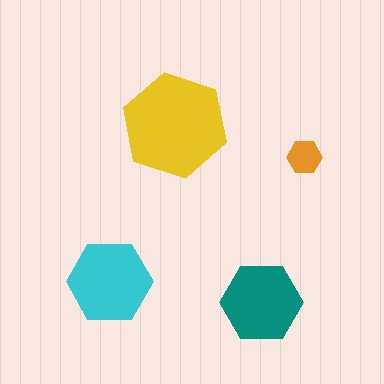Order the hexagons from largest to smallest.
the yellow one, the cyan one, the teal one, the orange one.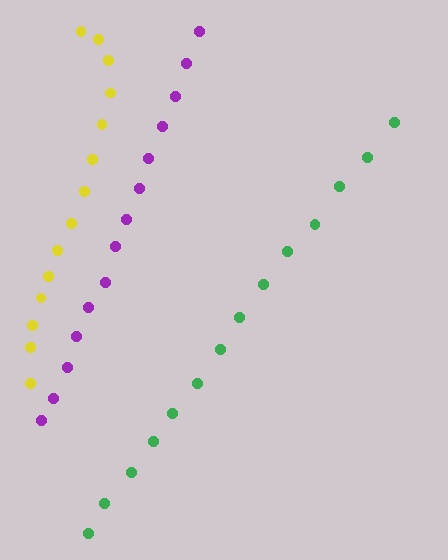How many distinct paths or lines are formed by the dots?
There are 3 distinct paths.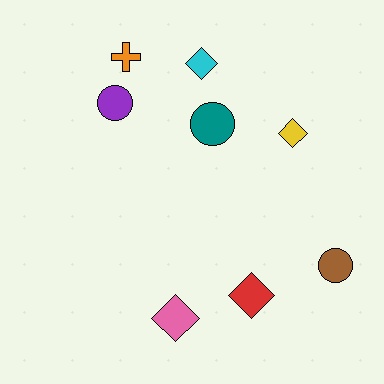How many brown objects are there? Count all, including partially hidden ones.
There is 1 brown object.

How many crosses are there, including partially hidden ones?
There is 1 cross.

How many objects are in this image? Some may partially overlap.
There are 8 objects.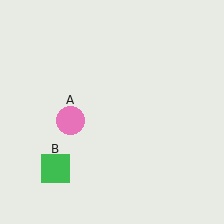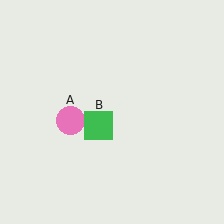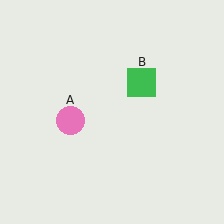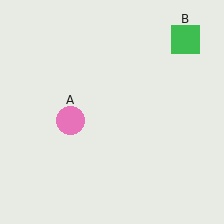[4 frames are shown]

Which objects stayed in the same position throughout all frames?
Pink circle (object A) remained stationary.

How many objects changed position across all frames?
1 object changed position: green square (object B).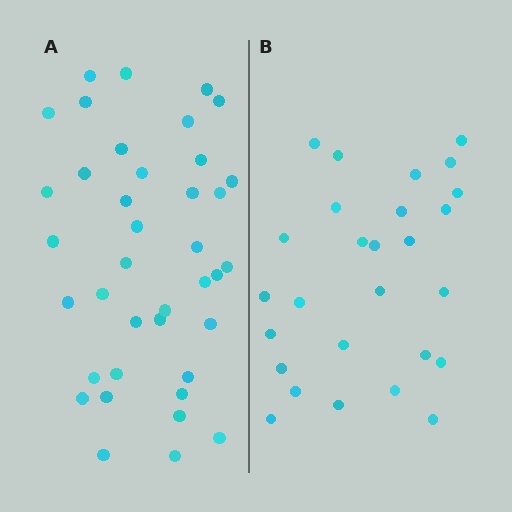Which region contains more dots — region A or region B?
Region A (the left region) has more dots.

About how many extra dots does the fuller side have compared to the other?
Region A has roughly 12 or so more dots than region B.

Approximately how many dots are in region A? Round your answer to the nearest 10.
About 40 dots. (The exact count is 39, which rounds to 40.)